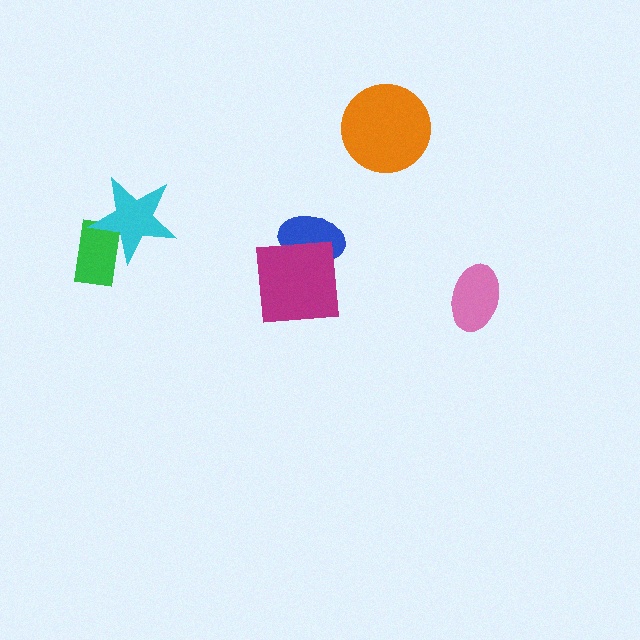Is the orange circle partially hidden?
No, no other shape covers it.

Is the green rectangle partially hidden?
Yes, it is partially covered by another shape.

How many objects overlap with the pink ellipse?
0 objects overlap with the pink ellipse.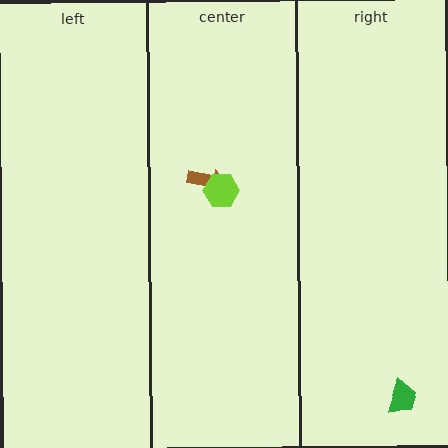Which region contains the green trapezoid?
The right region.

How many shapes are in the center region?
2.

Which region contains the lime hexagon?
The center region.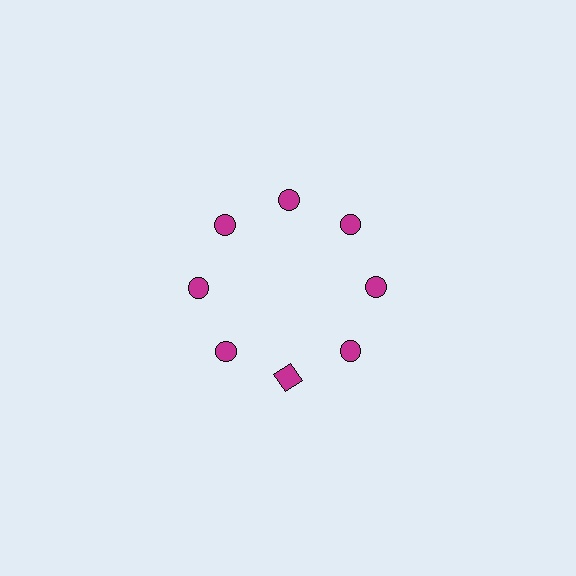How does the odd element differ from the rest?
It has a different shape: square instead of circle.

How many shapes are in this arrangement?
There are 8 shapes arranged in a ring pattern.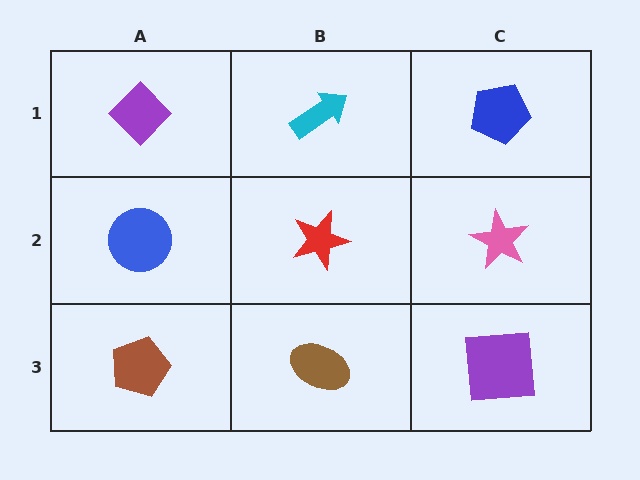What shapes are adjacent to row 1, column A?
A blue circle (row 2, column A), a cyan arrow (row 1, column B).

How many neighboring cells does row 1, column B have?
3.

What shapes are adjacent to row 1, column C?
A pink star (row 2, column C), a cyan arrow (row 1, column B).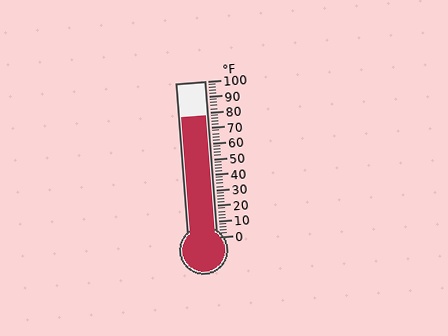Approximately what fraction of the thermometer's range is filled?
The thermometer is filled to approximately 80% of its range.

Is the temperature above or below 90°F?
The temperature is below 90°F.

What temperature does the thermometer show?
The thermometer shows approximately 78°F.